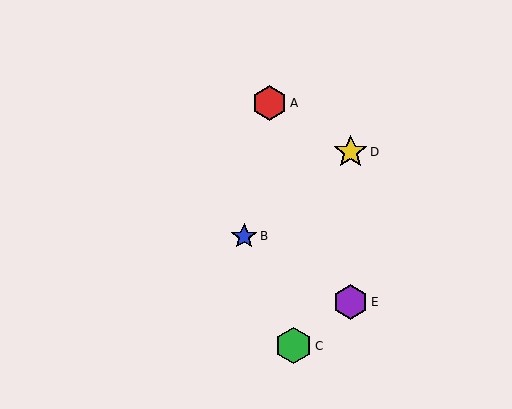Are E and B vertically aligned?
No, E is at x≈351 and B is at x≈244.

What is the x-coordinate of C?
Object C is at x≈293.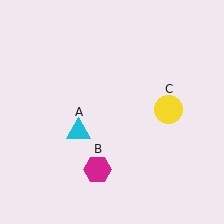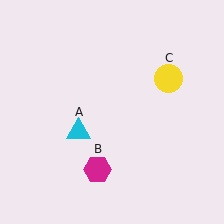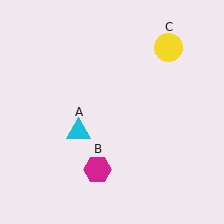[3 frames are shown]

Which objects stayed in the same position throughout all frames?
Cyan triangle (object A) and magenta hexagon (object B) remained stationary.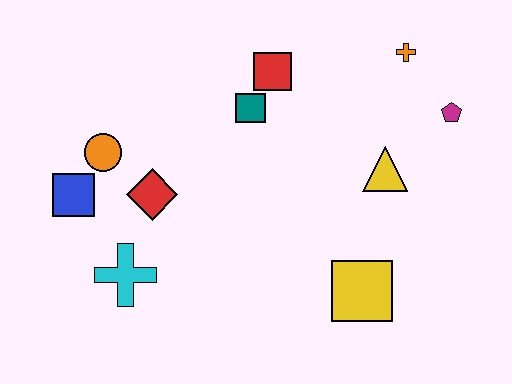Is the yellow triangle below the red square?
Yes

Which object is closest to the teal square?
The red square is closest to the teal square.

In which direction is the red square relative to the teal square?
The red square is above the teal square.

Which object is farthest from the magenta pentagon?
The blue square is farthest from the magenta pentagon.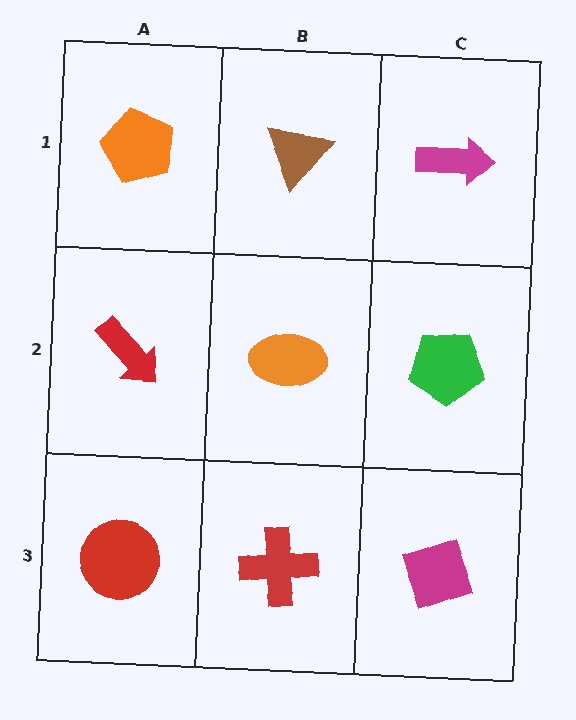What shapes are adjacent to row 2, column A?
An orange pentagon (row 1, column A), a red circle (row 3, column A), an orange ellipse (row 2, column B).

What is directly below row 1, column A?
A red arrow.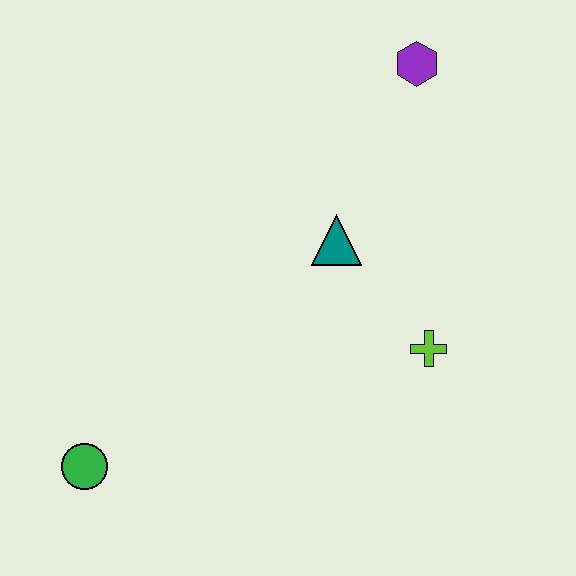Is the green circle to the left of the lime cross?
Yes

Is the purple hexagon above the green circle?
Yes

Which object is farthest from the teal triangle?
The green circle is farthest from the teal triangle.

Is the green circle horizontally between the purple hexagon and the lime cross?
No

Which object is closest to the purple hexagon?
The teal triangle is closest to the purple hexagon.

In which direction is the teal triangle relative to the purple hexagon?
The teal triangle is below the purple hexagon.